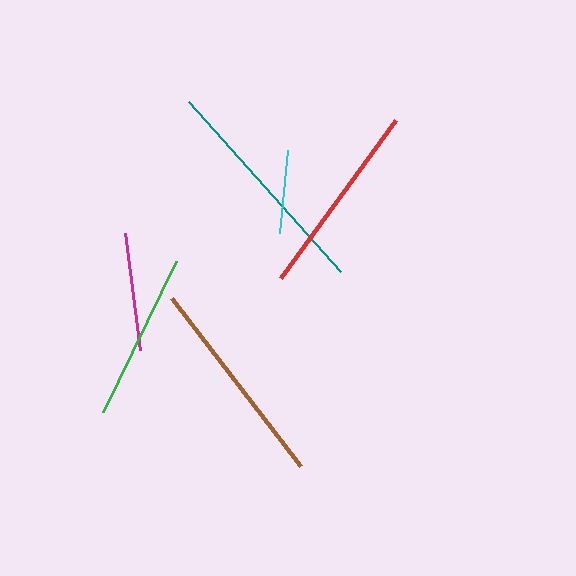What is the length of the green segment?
The green segment is approximately 167 pixels long.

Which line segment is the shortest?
The cyan line is the shortest at approximately 84 pixels.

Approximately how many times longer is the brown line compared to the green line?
The brown line is approximately 1.3 times the length of the green line.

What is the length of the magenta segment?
The magenta segment is approximately 117 pixels long.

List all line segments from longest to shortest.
From longest to shortest: teal, brown, red, green, magenta, cyan.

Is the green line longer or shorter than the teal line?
The teal line is longer than the green line.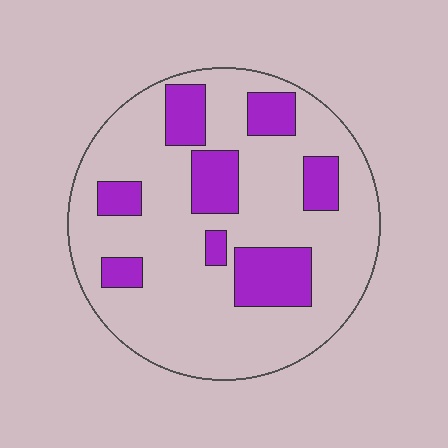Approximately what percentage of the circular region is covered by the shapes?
Approximately 25%.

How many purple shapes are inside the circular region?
8.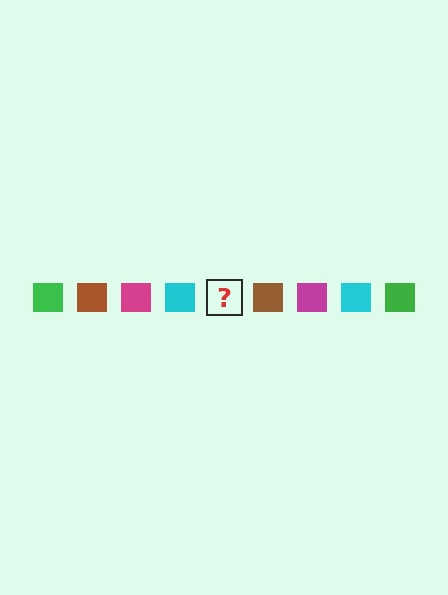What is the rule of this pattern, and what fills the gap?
The rule is that the pattern cycles through green, brown, magenta, cyan squares. The gap should be filled with a green square.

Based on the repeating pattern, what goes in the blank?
The blank should be a green square.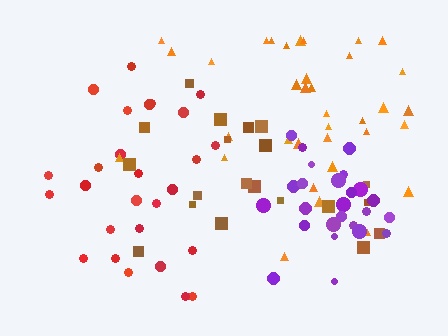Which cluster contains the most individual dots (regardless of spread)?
Orange (35).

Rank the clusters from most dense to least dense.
purple, orange, red, brown.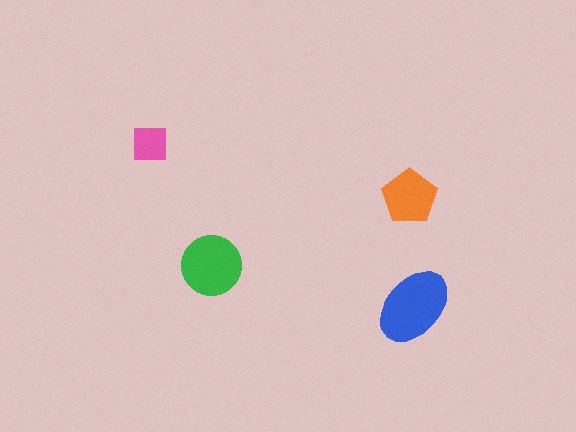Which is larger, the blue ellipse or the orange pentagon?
The blue ellipse.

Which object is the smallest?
The pink square.